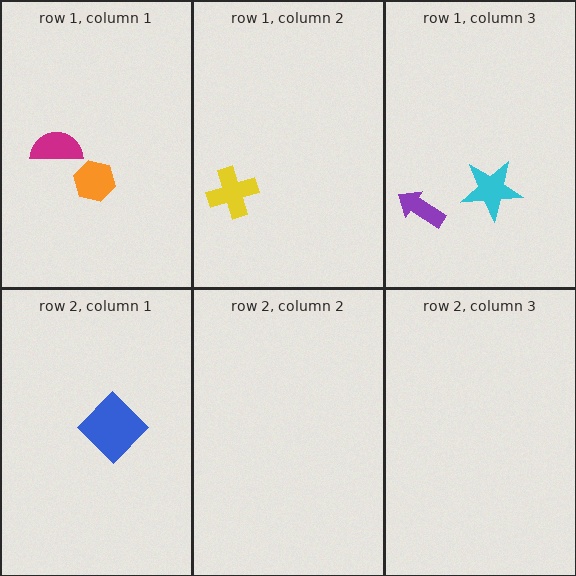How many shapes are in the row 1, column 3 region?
2.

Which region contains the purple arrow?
The row 1, column 3 region.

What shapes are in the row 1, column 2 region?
The yellow cross.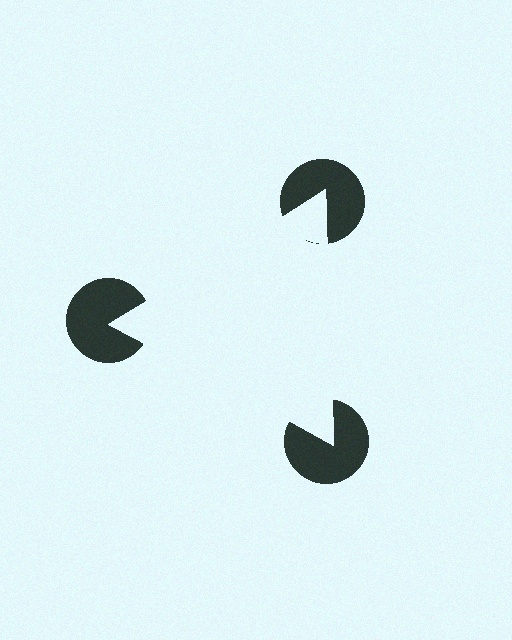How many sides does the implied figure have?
3 sides.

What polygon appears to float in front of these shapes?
An illusory triangle — its edges are inferred from the aligned wedge cuts in the pac-man discs, not physically drawn.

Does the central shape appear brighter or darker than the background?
It typically appears slightly brighter than the background, even though no actual brightness change is drawn.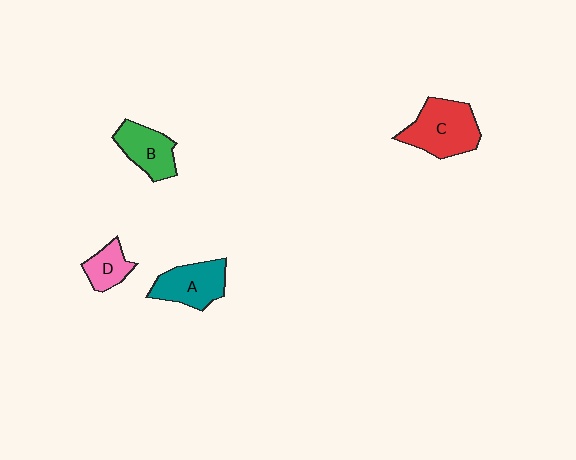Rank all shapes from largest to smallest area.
From largest to smallest: C (red), A (teal), B (green), D (pink).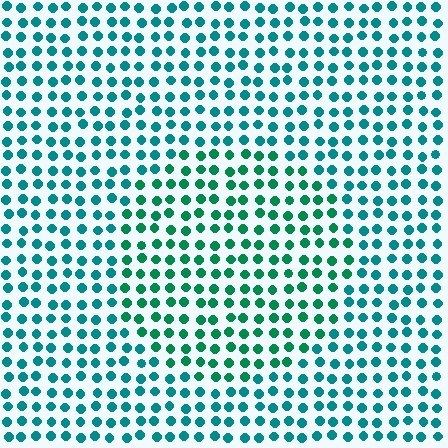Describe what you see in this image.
The image is filled with small teal elements in a uniform arrangement. A circle-shaped region is visible where the elements are tinted to a slightly different hue, forming a subtle color boundary.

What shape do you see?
I see a circle.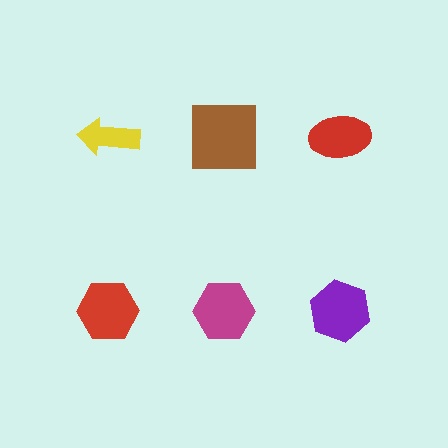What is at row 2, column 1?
A red hexagon.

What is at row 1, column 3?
A red ellipse.